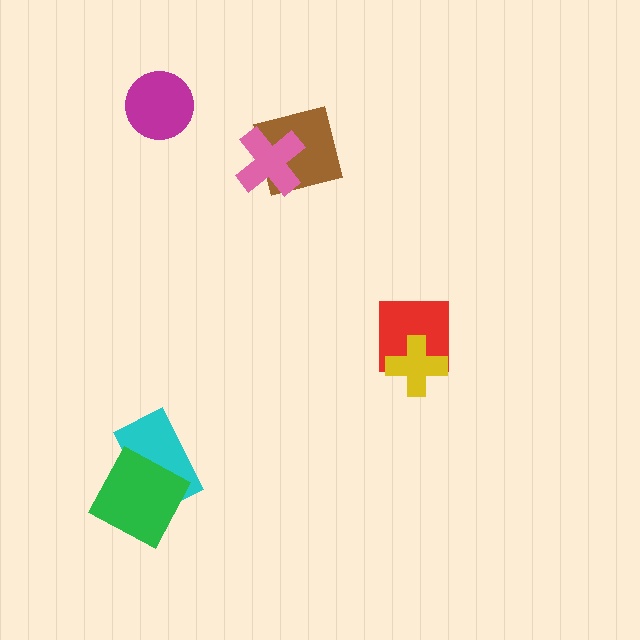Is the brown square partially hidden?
Yes, it is partially covered by another shape.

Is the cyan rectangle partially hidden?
Yes, it is partially covered by another shape.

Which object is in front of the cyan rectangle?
The green square is in front of the cyan rectangle.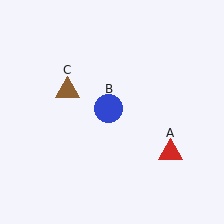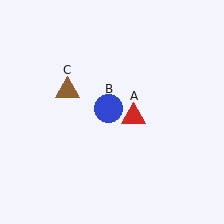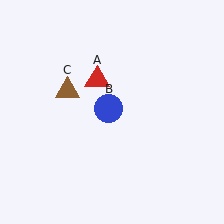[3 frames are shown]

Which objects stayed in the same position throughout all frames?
Blue circle (object B) and brown triangle (object C) remained stationary.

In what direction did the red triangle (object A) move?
The red triangle (object A) moved up and to the left.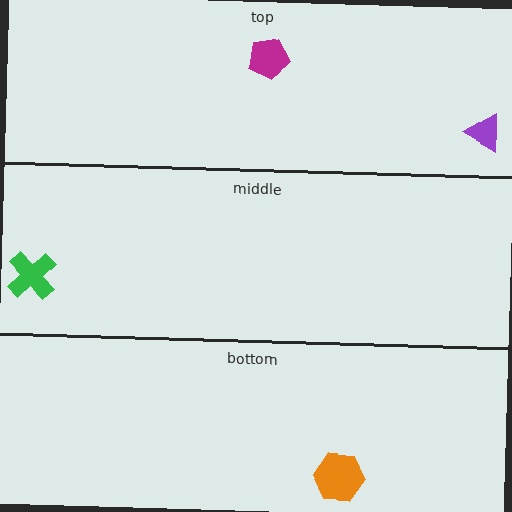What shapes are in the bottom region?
The orange hexagon.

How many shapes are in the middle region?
1.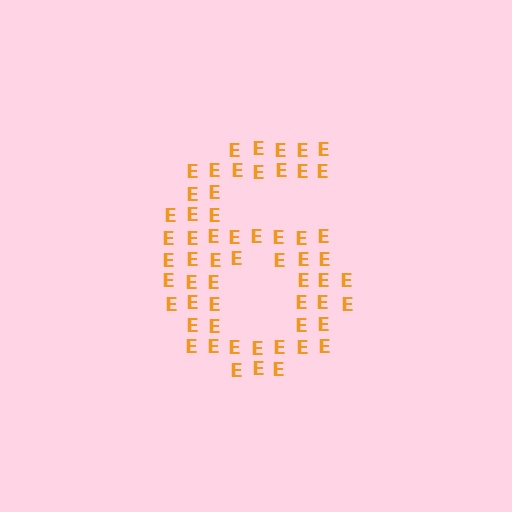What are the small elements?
The small elements are letter E's.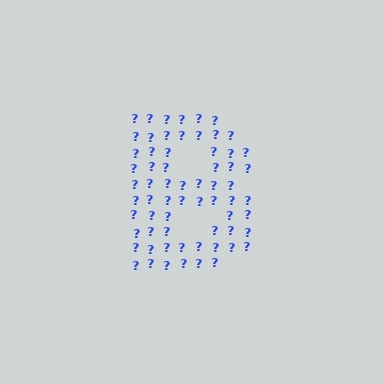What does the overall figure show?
The overall figure shows the letter B.